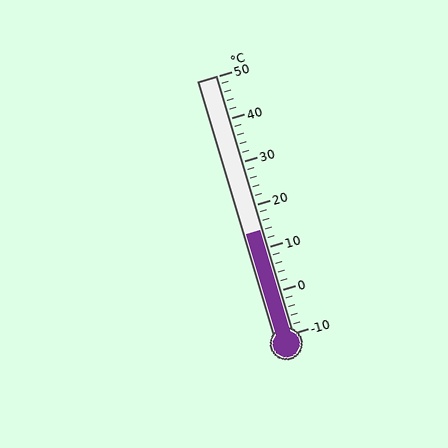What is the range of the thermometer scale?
The thermometer scale ranges from -10°C to 50°C.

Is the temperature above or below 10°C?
The temperature is above 10°C.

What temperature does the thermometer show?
The thermometer shows approximately 14°C.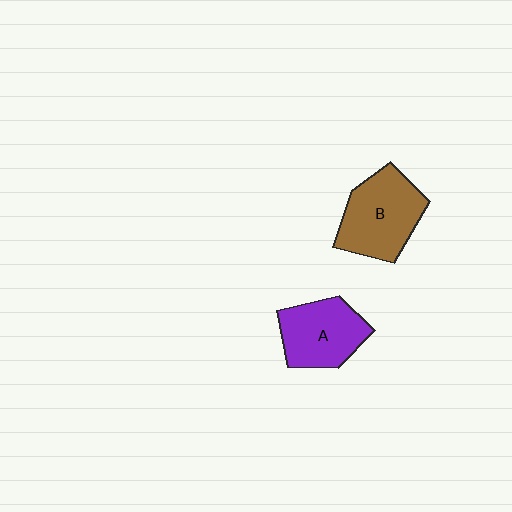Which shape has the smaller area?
Shape A (purple).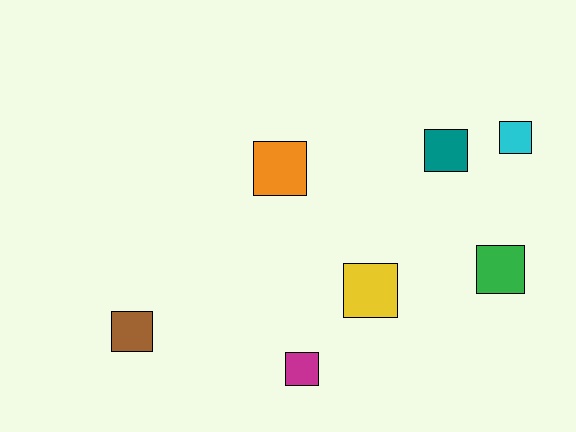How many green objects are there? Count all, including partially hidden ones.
There is 1 green object.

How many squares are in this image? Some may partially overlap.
There are 7 squares.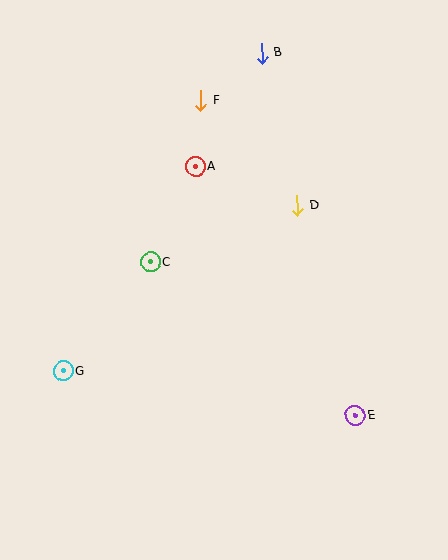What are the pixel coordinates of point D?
Point D is at (297, 205).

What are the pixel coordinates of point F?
Point F is at (201, 100).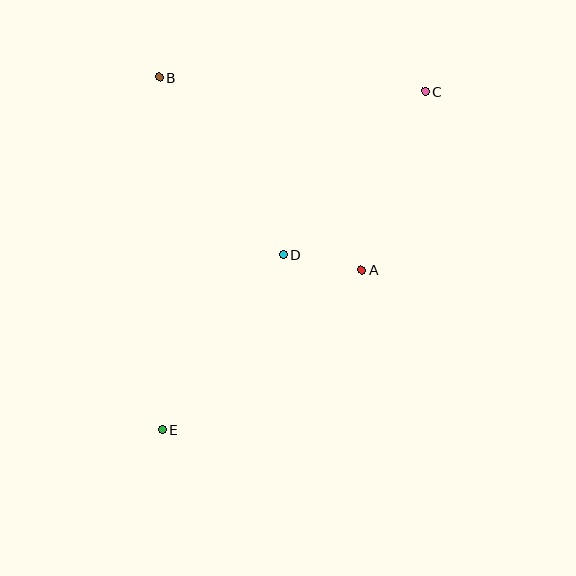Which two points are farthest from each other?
Points C and E are farthest from each other.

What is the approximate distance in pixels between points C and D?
The distance between C and D is approximately 216 pixels.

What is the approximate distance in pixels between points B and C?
The distance between B and C is approximately 266 pixels.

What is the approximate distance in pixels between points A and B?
The distance between A and B is approximately 279 pixels.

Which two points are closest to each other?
Points A and D are closest to each other.